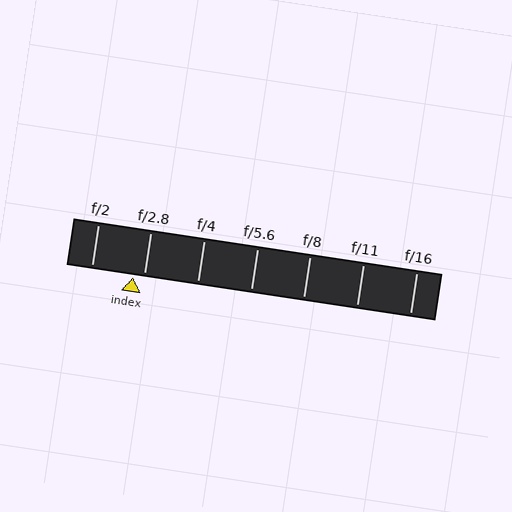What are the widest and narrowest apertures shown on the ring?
The widest aperture shown is f/2 and the narrowest is f/16.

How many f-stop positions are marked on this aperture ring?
There are 7 f-stop positions marked.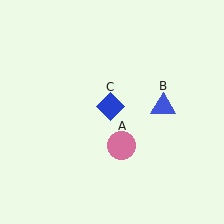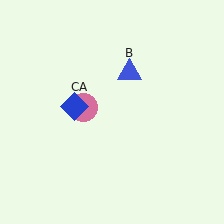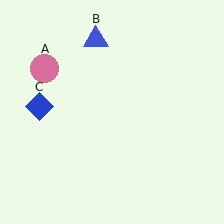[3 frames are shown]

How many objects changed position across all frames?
3 objects changed position: pink circle (object A), blue triangle (object B), blue diamond (object C).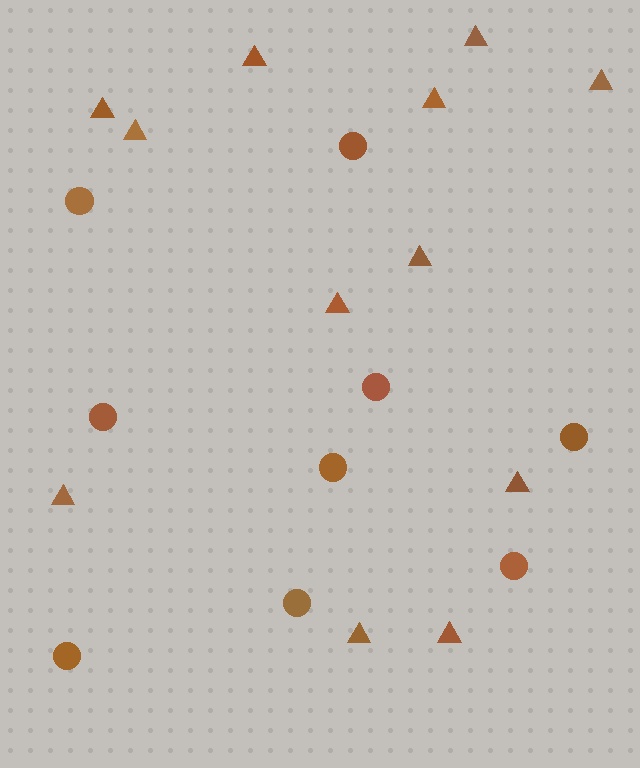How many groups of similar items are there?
There are 2 groups: one group of circles (9) and one group of triangles (12).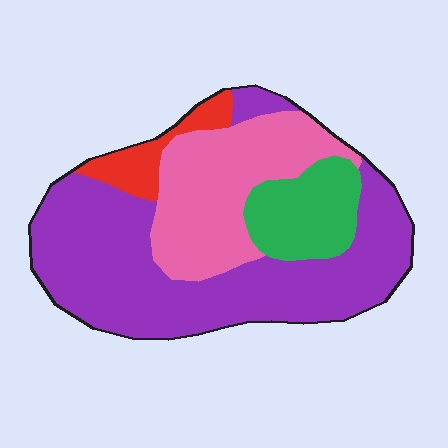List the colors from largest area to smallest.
From largest to smallest: purple, pink, green, red.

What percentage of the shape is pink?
Pink covers 27% of the shape.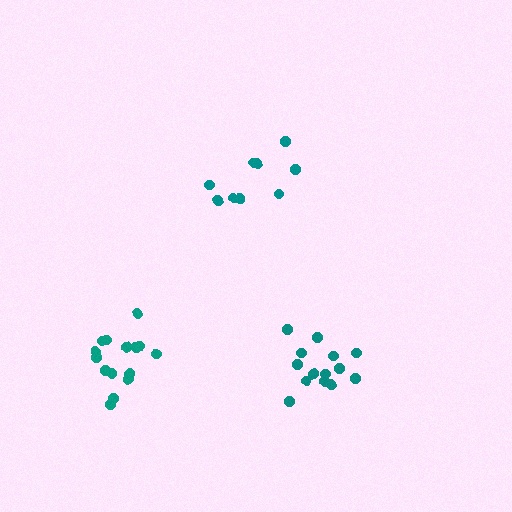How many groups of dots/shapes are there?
There are 3 groups.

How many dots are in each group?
Group 1: 9 dots, Group 2: 15 dots, Group 3: 14 dots (38 total).